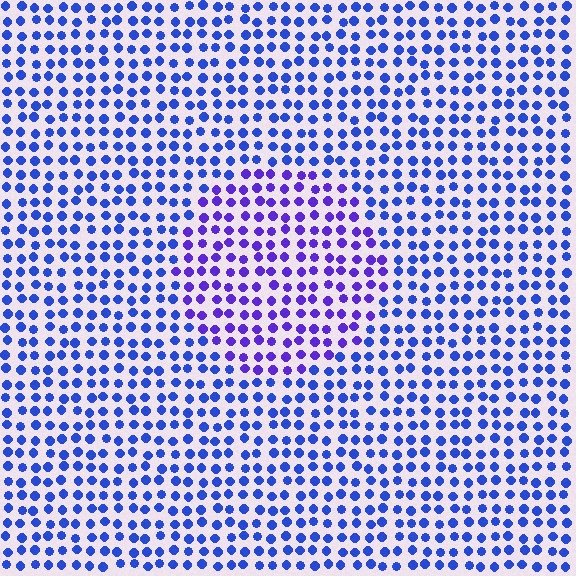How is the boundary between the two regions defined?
The boundary is defined purely by a slight shift in hue (about 30 degrees). Spacing, size, and orientation are identical on both sides.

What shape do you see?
I see a circle.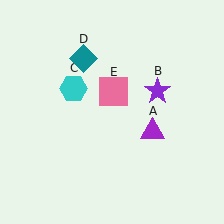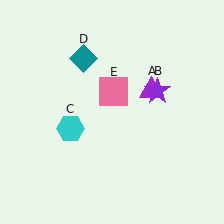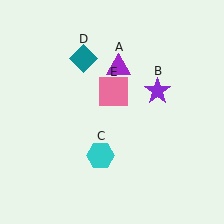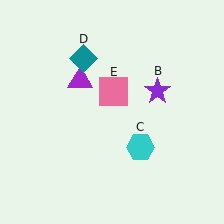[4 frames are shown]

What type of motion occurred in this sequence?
The purple triangle (object A), cyan hexagon (object C) rotated counterclockwise around the center of the scene.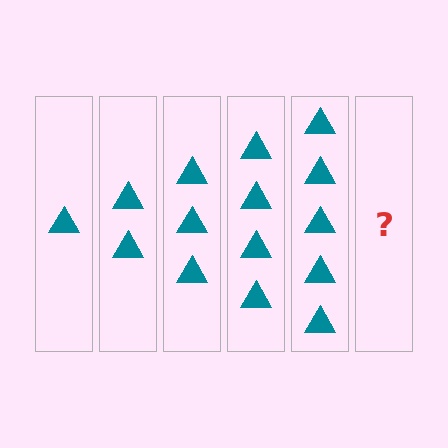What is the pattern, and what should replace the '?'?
The pattern is that each step adds one more triangle. The '?' should be 6 triangles.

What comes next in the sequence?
The next element should be 6 triangles.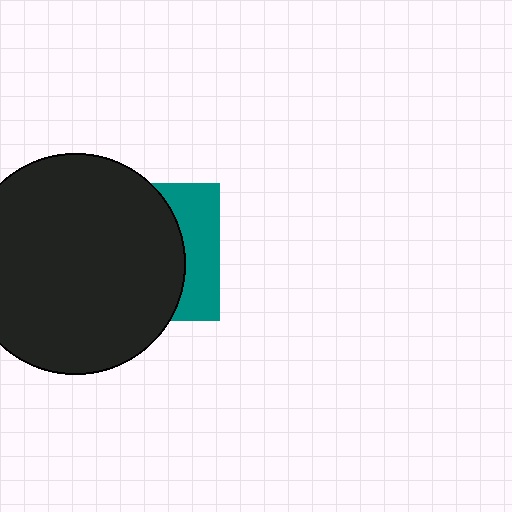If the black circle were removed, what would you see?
You would see the complete teal square.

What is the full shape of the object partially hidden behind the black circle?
The partially hidden object is a teal square.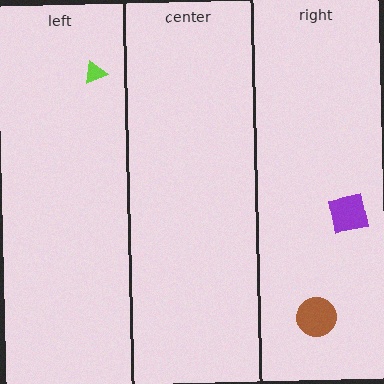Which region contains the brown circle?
The right region.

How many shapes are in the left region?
1.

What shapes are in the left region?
The lime triangle.